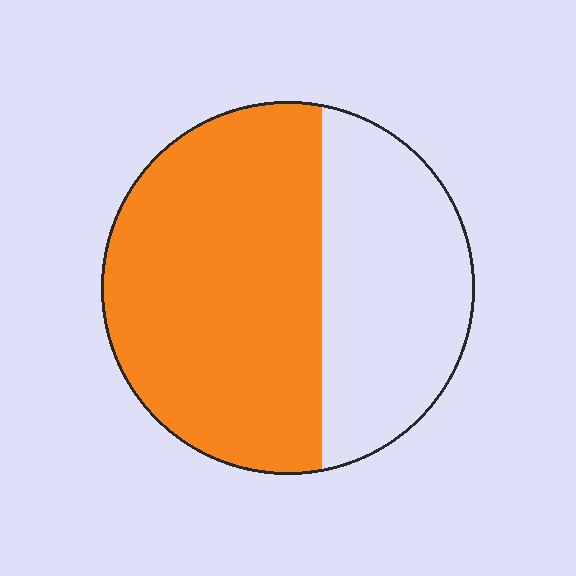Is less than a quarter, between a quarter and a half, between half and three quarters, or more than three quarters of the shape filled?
Between half and three quarters.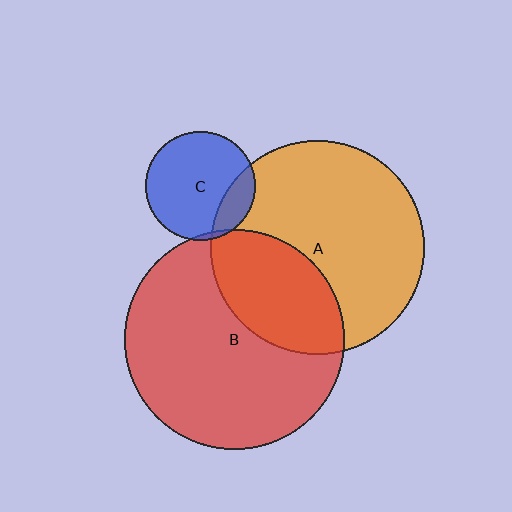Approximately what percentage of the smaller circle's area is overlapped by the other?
Approximately 20%.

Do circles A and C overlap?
Yes.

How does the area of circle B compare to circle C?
Approximately 4.1 times.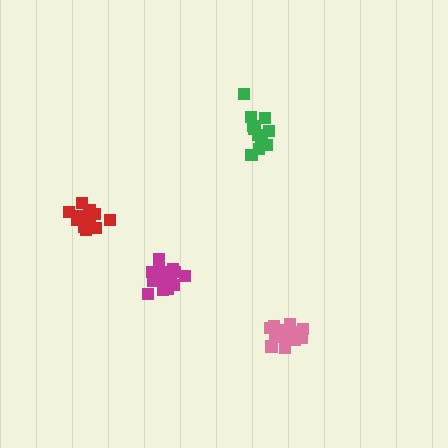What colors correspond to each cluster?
The clusters are colored: green, magenta, pink, red.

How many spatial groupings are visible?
There are 4 spatial groupings.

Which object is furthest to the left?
The red cluster is leftmost.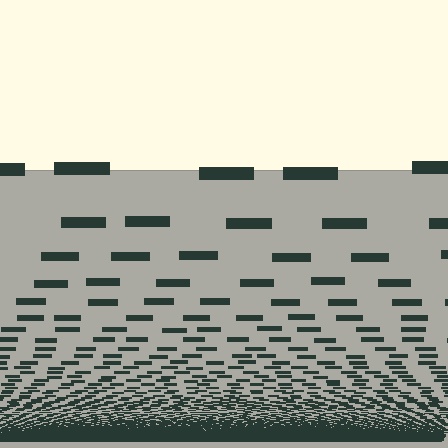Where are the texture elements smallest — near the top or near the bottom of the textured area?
Near the bottom.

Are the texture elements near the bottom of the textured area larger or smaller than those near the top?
Smaller. The gradient is inverted — elements near the bottom are smaller and denser.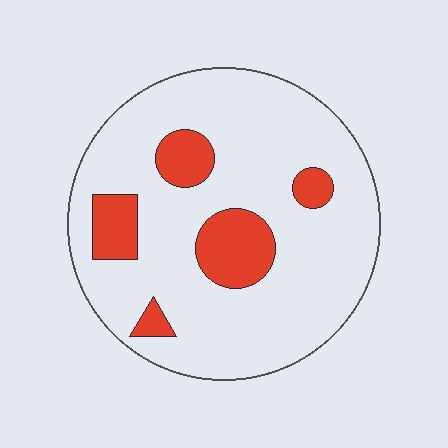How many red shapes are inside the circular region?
5.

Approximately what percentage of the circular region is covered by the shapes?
Approximately 15%.